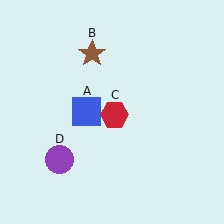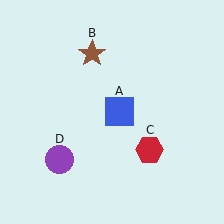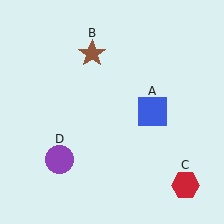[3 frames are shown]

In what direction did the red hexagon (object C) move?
The red hexagon (object C) moved down and to the right.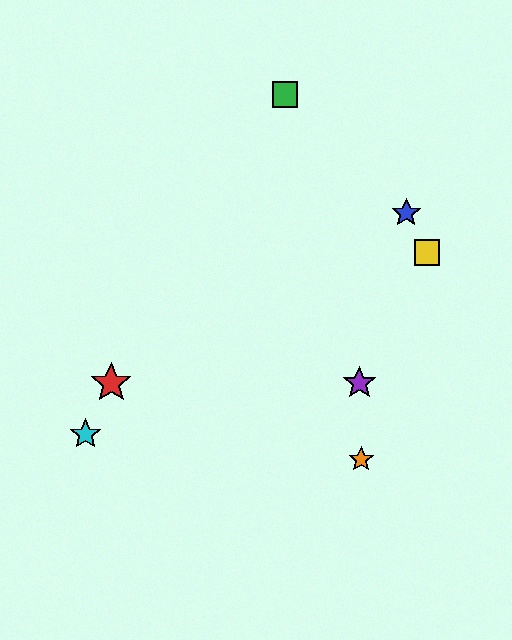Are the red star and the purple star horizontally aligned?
Yes, both are at y≈383.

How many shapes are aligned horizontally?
2 shapes (the red star, the purple star) are aligned horizontally.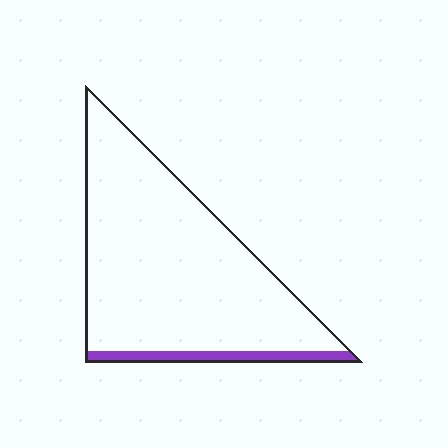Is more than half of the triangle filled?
No.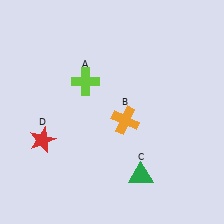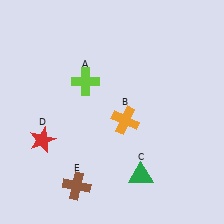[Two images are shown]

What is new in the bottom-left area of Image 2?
A brown cross (E) was added in the bottom-left area of Image 2.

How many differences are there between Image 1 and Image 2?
There is 1 difference between the two images.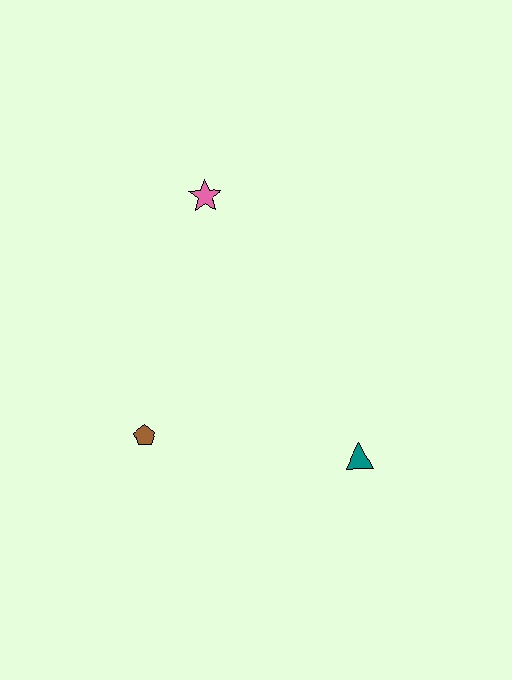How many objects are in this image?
There are 3 objects.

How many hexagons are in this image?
There are no hexagons.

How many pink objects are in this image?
There is 1 pink object.